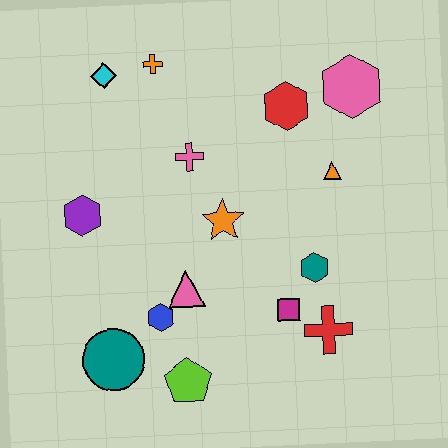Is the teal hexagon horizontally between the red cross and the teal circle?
Yes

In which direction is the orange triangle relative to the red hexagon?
The orange triangle is below the red hexagon.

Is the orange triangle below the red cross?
No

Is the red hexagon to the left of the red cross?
Yes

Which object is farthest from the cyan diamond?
The red cross is farthest from the cyan diamond.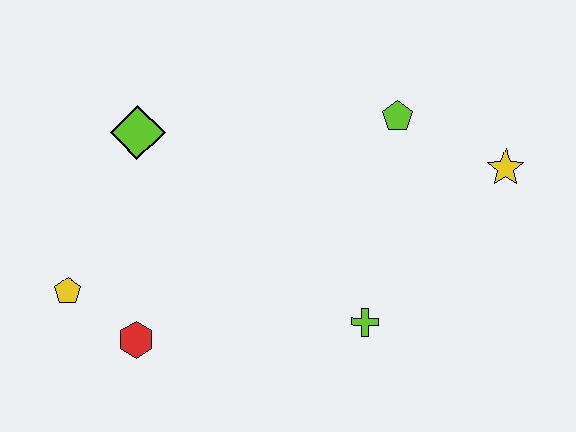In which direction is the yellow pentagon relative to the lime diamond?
The yellow pentagon is below the lime diamond.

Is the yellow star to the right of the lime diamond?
Yes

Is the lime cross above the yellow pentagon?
No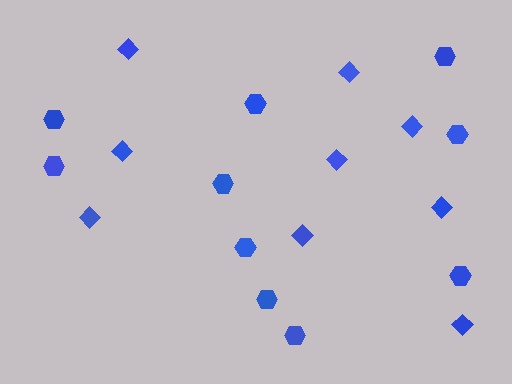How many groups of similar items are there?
There are 2 groups: one group of hexagons (10) and one group of diamonds (9).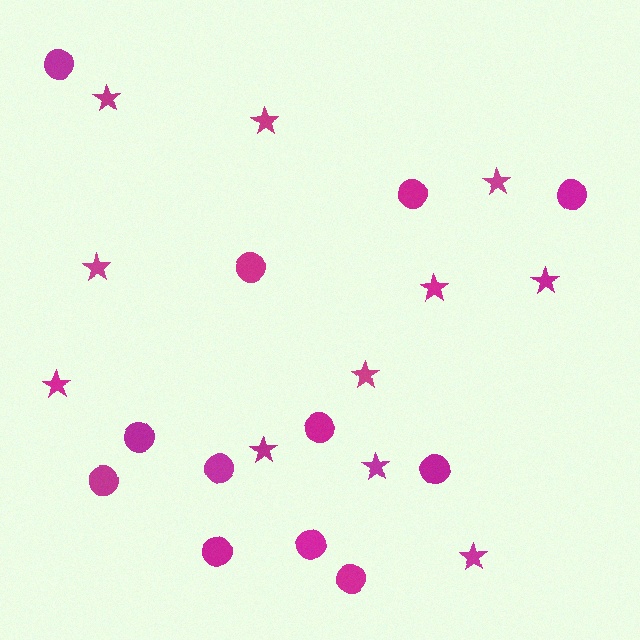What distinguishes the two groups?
There are 2 groups: one group of stars (11) and one group of circles (12).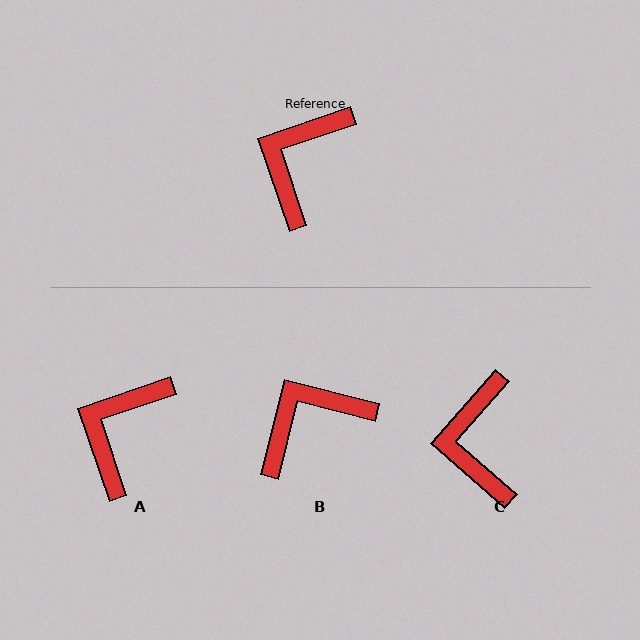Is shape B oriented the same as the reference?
No, it is off by about 33 degrees.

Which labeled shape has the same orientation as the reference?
A.